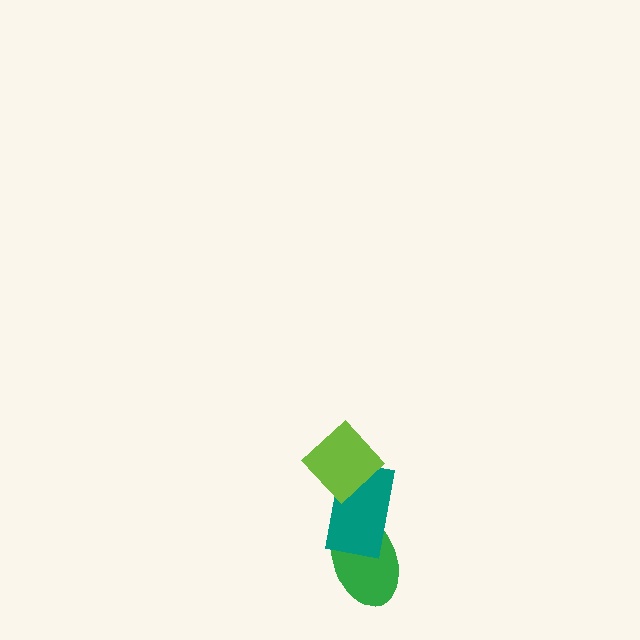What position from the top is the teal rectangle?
The teal rectangle is 2nd from the top.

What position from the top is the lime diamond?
The lime diamond is 1st from the top.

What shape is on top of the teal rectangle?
The lime diamond is on top of the teal rectangle.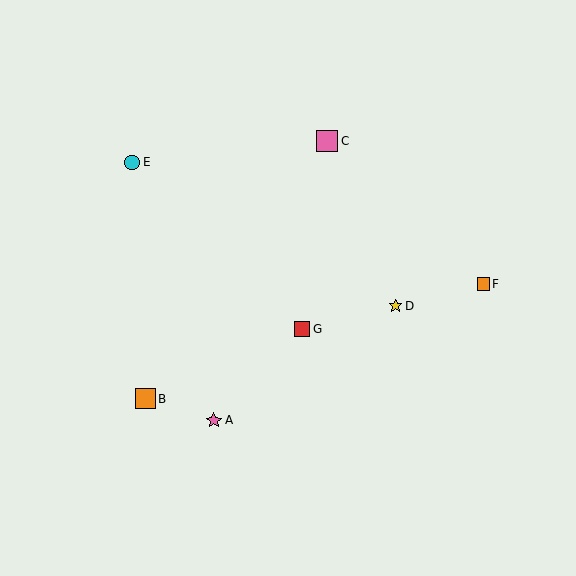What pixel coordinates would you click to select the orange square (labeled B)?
Click at (145, 399) to select the orange square B.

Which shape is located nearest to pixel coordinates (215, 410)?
The pink star (labeled A) at (214, 420) is nearest to that location.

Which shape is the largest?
The pink square (labeled C) is the largest.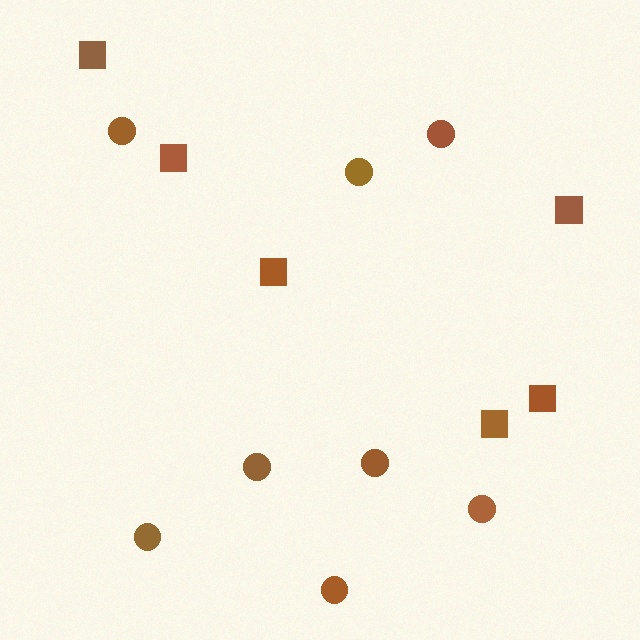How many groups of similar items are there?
There are 2 groups: one group of squares (6) and one group of circles (8).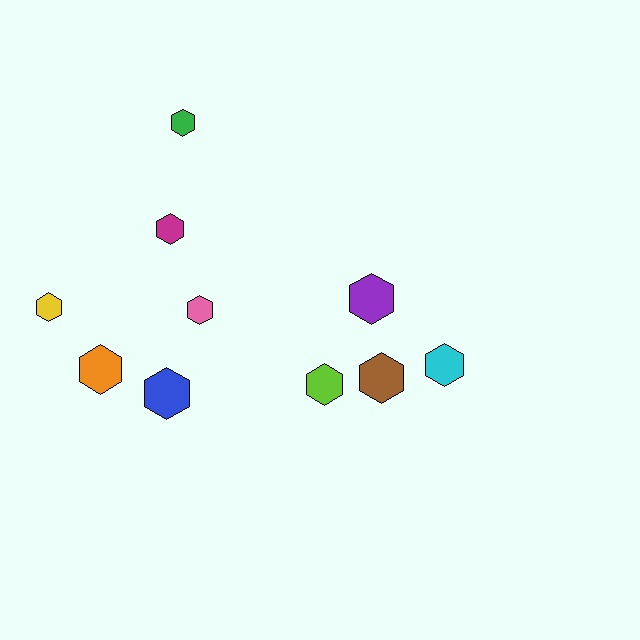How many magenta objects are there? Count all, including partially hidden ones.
There is 1 magenta object.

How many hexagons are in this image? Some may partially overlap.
There are 10 hexagons.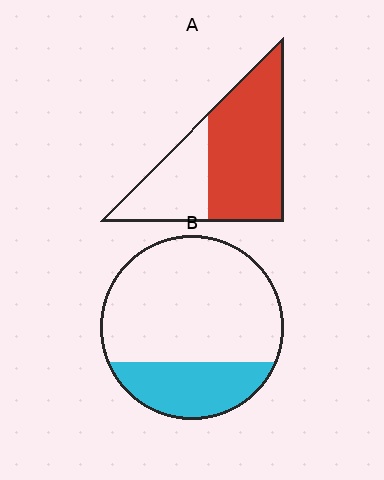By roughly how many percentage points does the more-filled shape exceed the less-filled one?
By roughly 40 percentage points (A over B).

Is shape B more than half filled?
No.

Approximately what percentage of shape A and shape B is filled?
A is approximately 65% and B is approximately 25%.